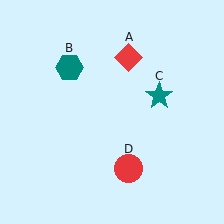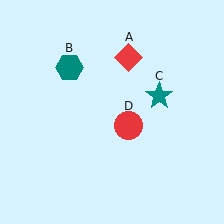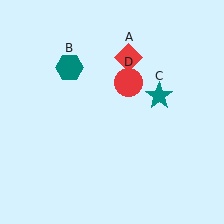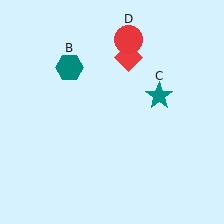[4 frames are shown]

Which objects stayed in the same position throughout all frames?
Red diamond (object A) and teal hexagon (object B) and teal star (object C) remained stationary.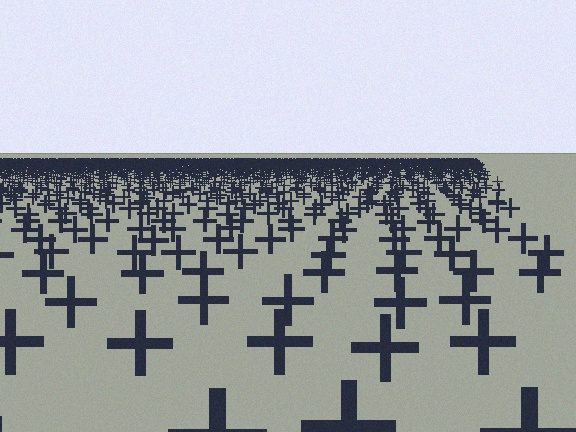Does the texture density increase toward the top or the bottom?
Density increases toward the top.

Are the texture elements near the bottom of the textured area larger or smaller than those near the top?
Larger. Near the bottom, elements are closer to the viewer and appear at a bigger on-screen size.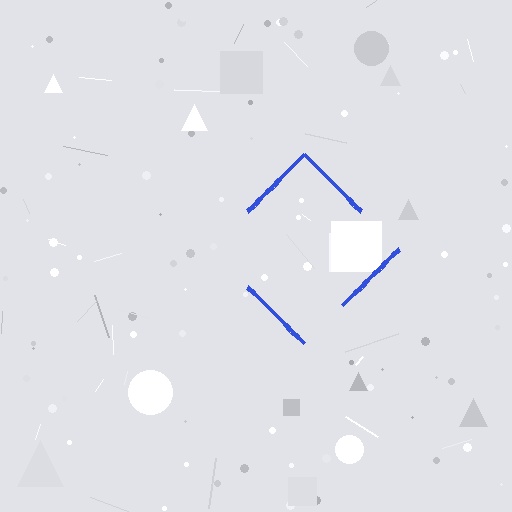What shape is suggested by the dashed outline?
The dashed outline suggests a diamond.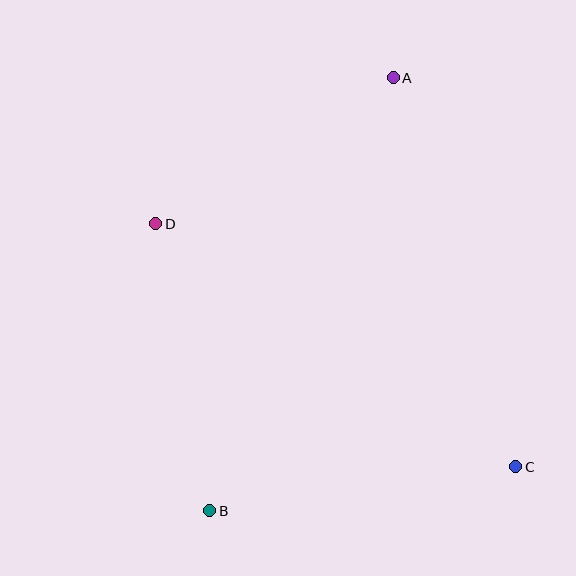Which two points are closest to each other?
Points A and D are closest to each other.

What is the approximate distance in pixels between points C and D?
The distance between C and D is approximately 434 pixels.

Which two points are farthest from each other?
Points A and B are farthest from each other.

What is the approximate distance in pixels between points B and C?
The distance between B and C is approximately 309 pixels.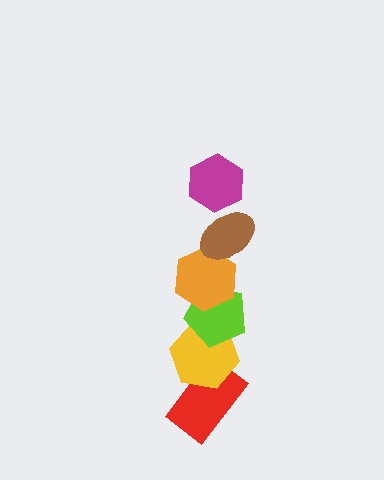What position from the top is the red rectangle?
The red rectangle is 6th from the top.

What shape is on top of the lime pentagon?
The orange hexagon is on top of the lime pentagon.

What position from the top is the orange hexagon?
The orange hexagon is 3rd from the top.